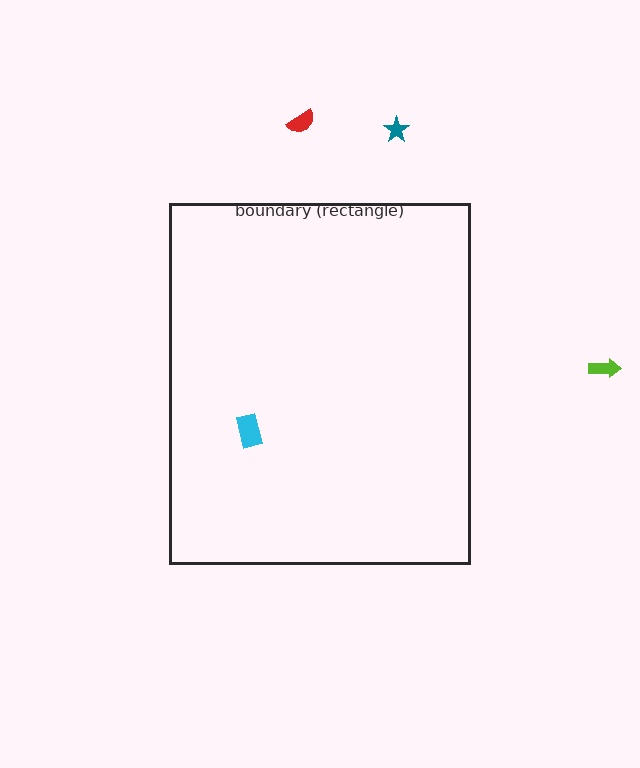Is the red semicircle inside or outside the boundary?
Outside.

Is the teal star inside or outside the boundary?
Outside.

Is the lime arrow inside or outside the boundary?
Outside.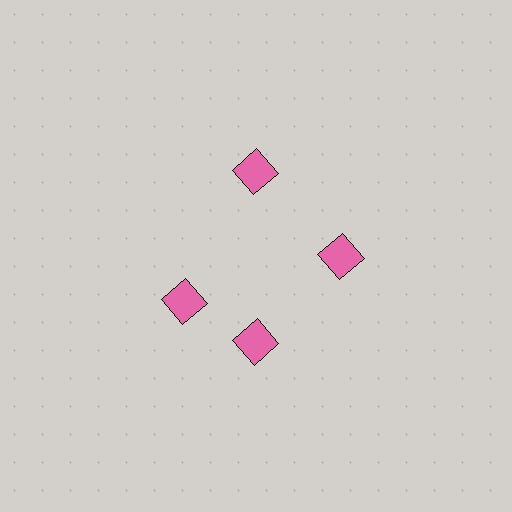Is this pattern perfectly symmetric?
No. The 4 pink squares are arranged in a ring, but one element near the 9 o'clock position is rotated out of alignment along the ring, breaking the 4-fold rotational symmetry.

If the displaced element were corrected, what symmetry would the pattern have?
It would have 4-fold rotational symmetry — the pattern would map onto itself every 90 degrees.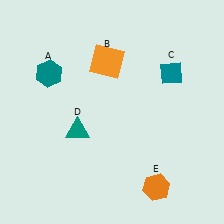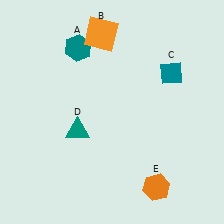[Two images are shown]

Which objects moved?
The objects that moved are: the teal hexagon (A), the orange square (B).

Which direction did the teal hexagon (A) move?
The teal hexagon (A) moved right.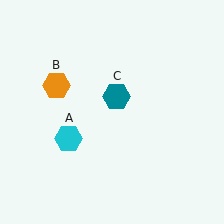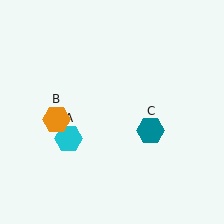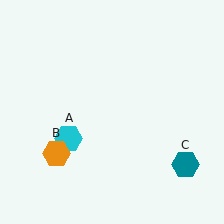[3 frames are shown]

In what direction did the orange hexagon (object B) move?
The orange hexagon (object B) moved down.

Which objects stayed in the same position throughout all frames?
Cyan hexagon (object A) remained stationary.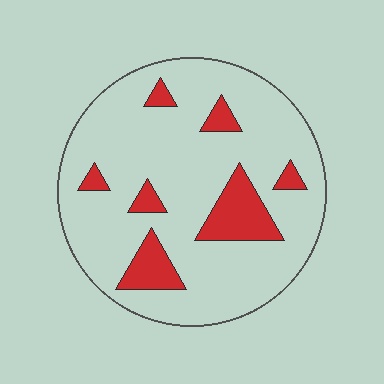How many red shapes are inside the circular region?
7.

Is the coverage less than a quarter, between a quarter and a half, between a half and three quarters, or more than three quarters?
Less than a quarter.